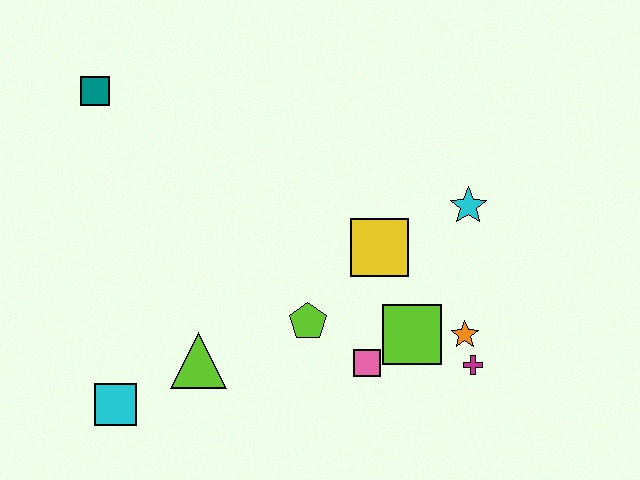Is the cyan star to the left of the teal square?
No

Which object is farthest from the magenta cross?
The teal square is farthest from the magenta cross.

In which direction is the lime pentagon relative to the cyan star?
The lime pentagon is to the left of the cyan star.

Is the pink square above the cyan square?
Yes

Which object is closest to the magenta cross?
The orange star is closest to the magenta cross.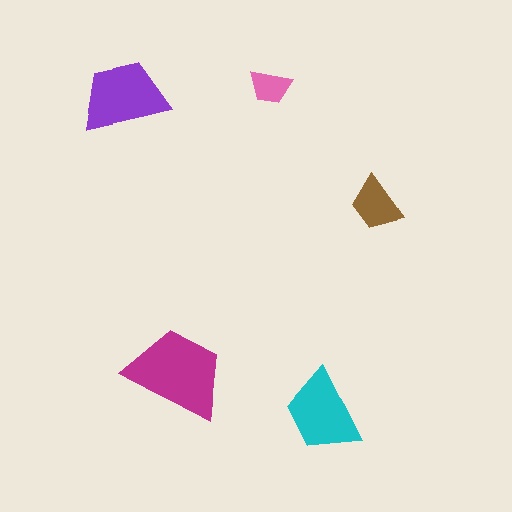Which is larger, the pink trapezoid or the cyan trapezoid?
The cyan one.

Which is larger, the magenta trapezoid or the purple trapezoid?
The magenta one.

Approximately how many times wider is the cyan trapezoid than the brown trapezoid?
About 1.5 times wider.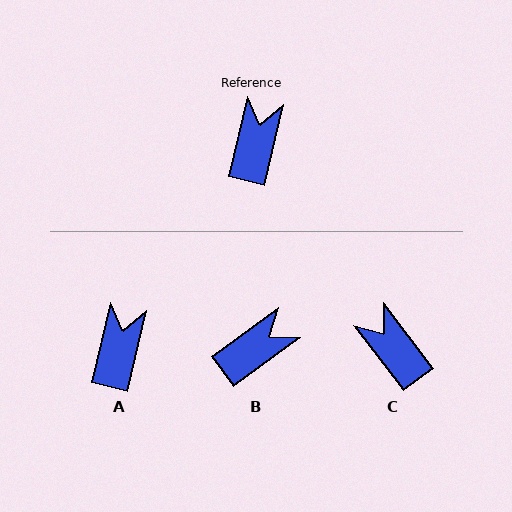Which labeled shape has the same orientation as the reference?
A.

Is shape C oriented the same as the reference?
No, it is off by about 51 degrees.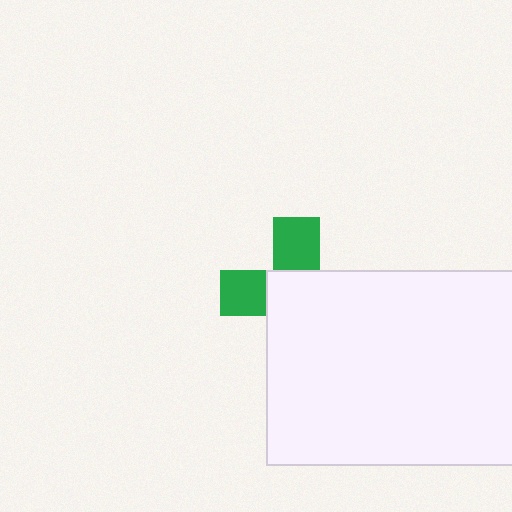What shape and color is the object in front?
The object in front is a white rectangle.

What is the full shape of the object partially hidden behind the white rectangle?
The partially hidden object is a green cross.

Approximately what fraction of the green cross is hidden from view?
Roughly 62% of the green cross is hidden behind the white rectangle.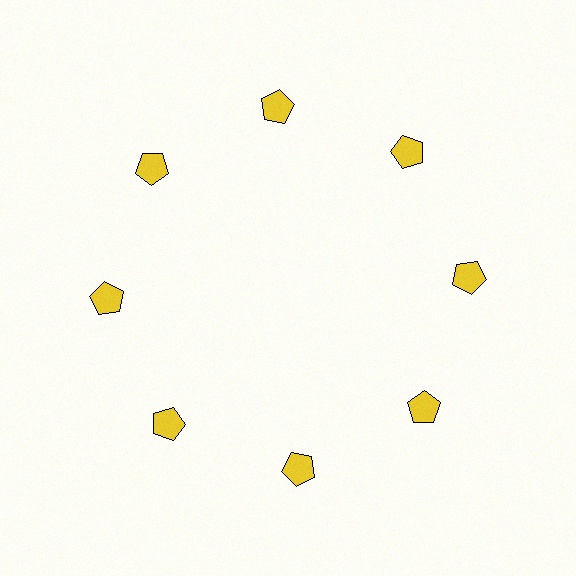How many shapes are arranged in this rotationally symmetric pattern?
There are 8 shapes, arranged in 8 groups of 1.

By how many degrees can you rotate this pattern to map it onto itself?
The pattern maps onto itself every 45 degrees of rotation.